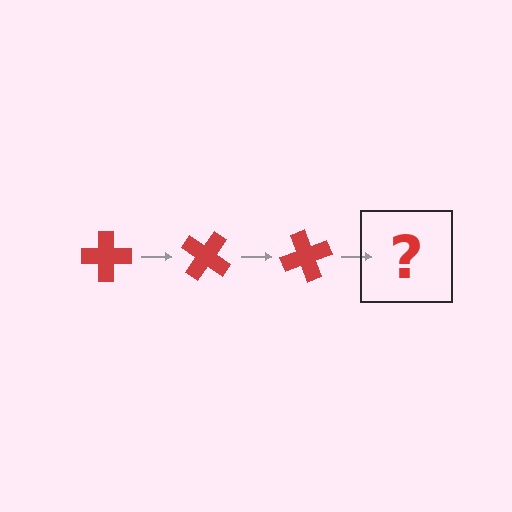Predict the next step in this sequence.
The next step is a red cross rotated 105 degrees.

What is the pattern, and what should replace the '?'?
The pattern is that the cross rotates 35 degrees each step. The '?' should be a red cross rotated 105 degrees.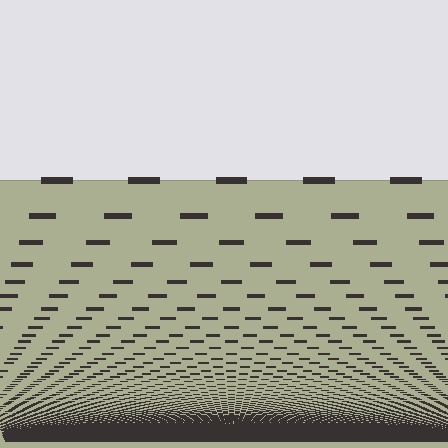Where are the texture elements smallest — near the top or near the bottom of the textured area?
Near the bottom.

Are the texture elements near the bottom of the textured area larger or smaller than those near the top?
Smaller. The gradient is inverted — elements near the bottom are smaller and denser.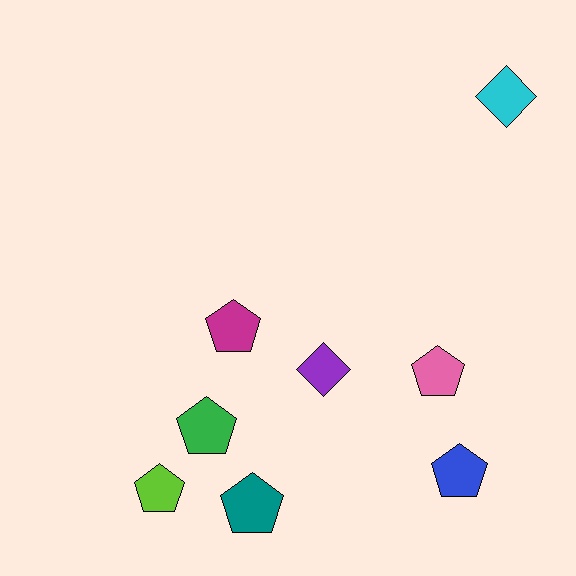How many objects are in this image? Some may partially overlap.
There are 8 objects.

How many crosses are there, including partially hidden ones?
There are no crosses.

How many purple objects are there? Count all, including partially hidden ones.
There is 1 purple object.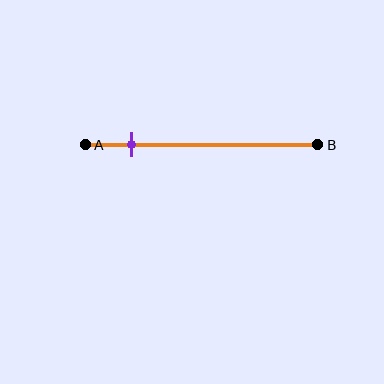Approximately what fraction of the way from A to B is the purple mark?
The purple mark is approximately 20% of the way from A to B.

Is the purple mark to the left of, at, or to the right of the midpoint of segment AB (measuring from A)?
The purple mark is to the left of the midpoint of segment AB.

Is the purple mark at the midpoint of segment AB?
No, the mark is at about 20% from A, not at the 50% midpoint.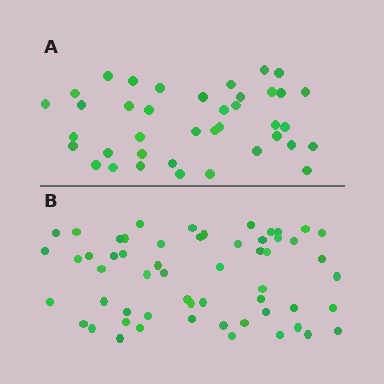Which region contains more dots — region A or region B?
Region B (the bottom region) has more dots.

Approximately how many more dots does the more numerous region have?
Region B has approximately 20 more dots than region A.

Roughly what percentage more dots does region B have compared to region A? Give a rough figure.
About 45% more.